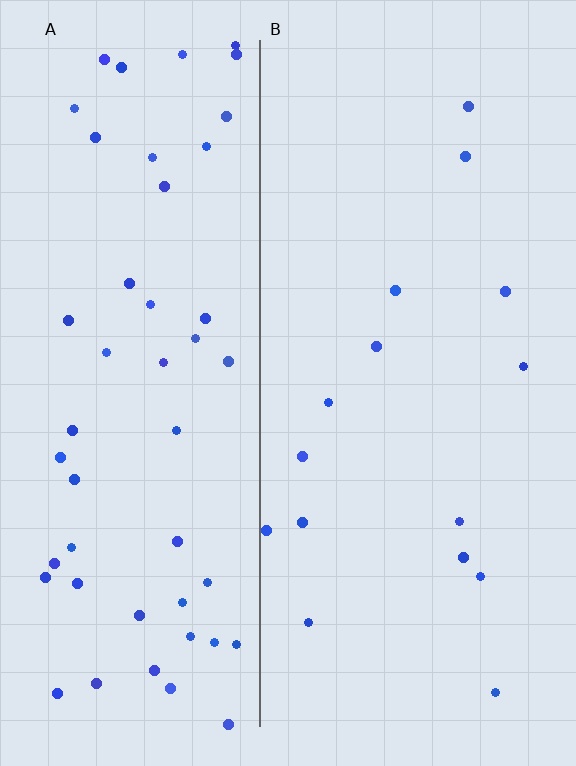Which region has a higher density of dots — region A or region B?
A (the left).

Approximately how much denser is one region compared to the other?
Approximately 3.3× — region A over region B.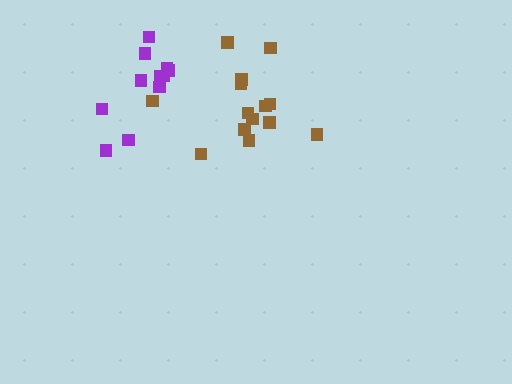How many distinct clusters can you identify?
There are 2 distinct clusters.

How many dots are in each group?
Group 1: 11 dots, Group 2: 14 dots (25 total).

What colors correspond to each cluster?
The clusters are colored: purple, brown.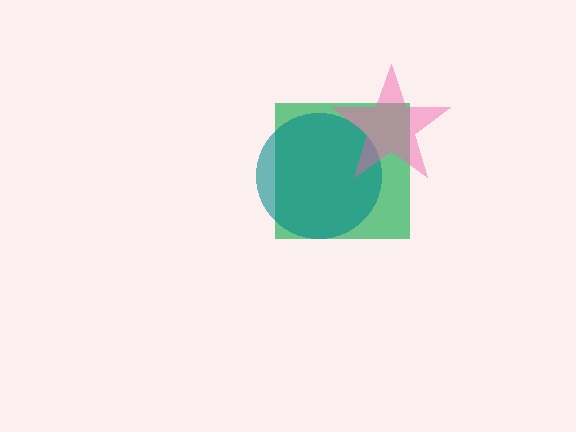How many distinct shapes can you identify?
There are 3 distinct shapes: a green square, a teal circle, a pink star.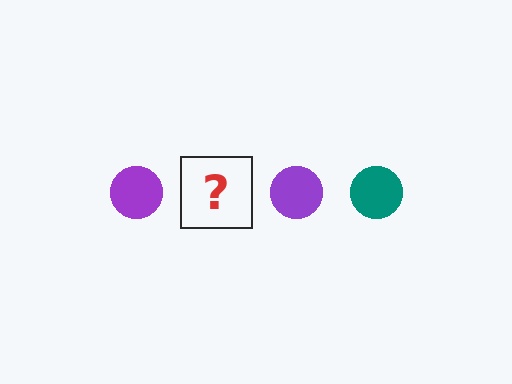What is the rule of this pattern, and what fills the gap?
The rule is that the pattern cycles through purple, teal circles. The gap should be filled with a teal circle.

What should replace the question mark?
The question mark should be replaced with a teal circle.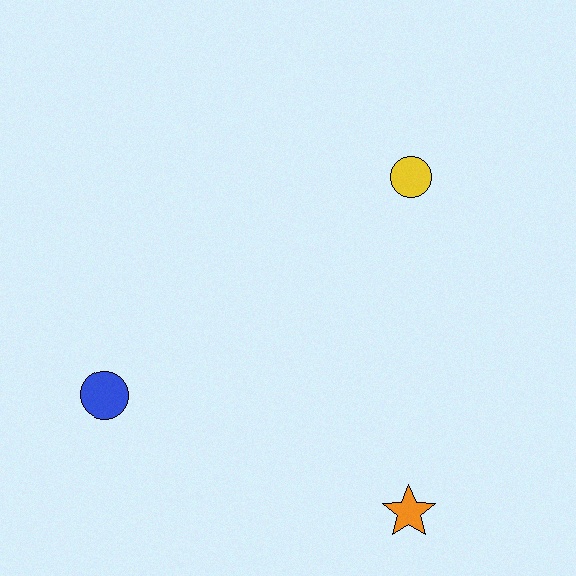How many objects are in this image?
There are 3 objects.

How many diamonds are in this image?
There are no diamonds.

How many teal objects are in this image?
There are no teal objects.